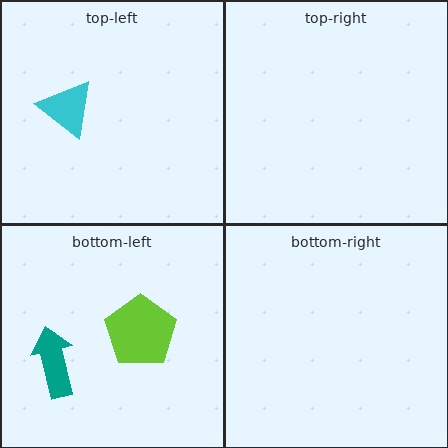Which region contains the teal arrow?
The bottom-left region.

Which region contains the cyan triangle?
The top-left region.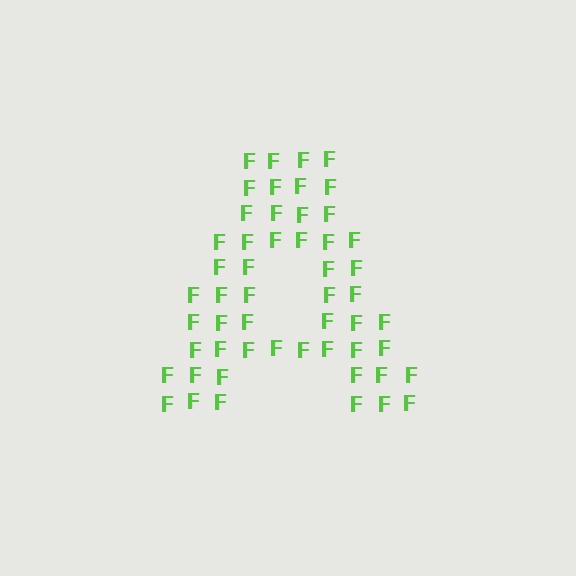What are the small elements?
The small elements are letter F's.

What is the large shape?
The large shape is the letter A.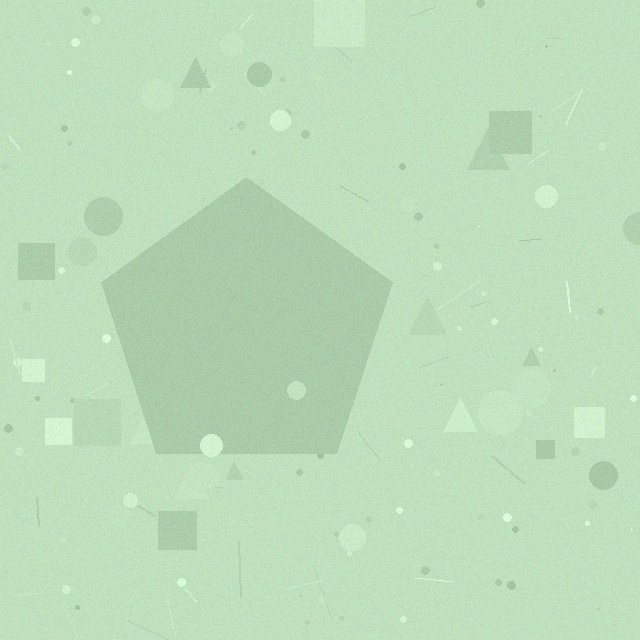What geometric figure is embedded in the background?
A pentagon is embedded in the background.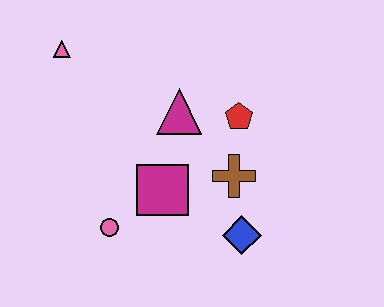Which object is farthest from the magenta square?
The pink triangle is farthest from the magenta square.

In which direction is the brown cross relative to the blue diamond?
The brown cross is above the blue diamond.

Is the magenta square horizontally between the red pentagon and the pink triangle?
Yes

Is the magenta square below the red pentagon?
Yes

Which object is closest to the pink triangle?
The magenta triangle is closest to the pink triangle.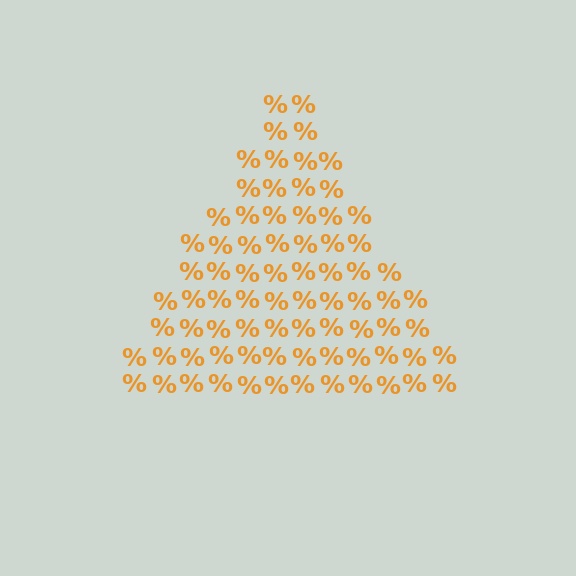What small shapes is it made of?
It is made of small percent signs.